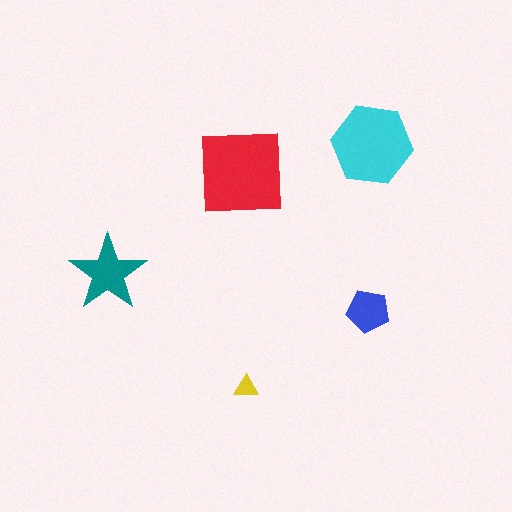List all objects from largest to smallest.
The red square, the cyan hexagon, the teal star, the blue pentagon, the yellow triangle.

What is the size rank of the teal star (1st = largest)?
3rd.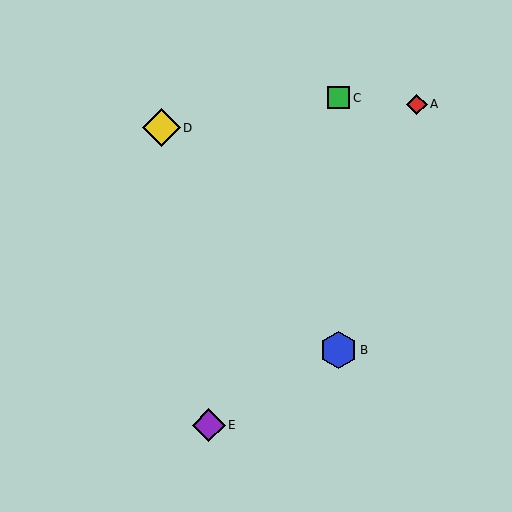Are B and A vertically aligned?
No, B is at x≈339 and A is at x≈417.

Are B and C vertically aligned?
Yes, both are at x≈339.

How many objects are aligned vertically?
2 objects (B, C) are aligned vertically.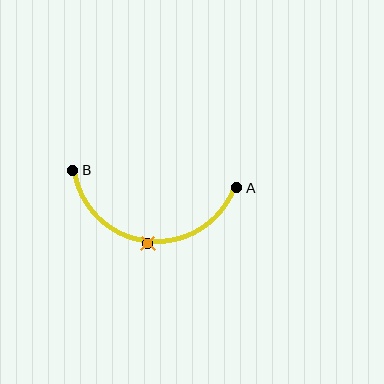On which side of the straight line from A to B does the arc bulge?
The arc bulges below the straight line connecting A and B.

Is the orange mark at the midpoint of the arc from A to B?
Yes. The orange mark lies on the arc at equal arc-length from both A and B — it is the arc midpoint.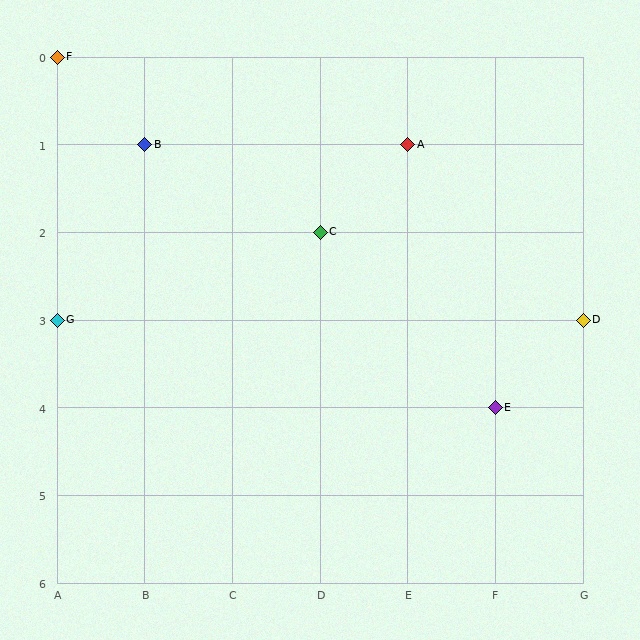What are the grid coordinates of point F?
Point F is at grid coordinates (A, 0).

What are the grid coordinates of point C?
Point C is at grid coordinates (D, 2).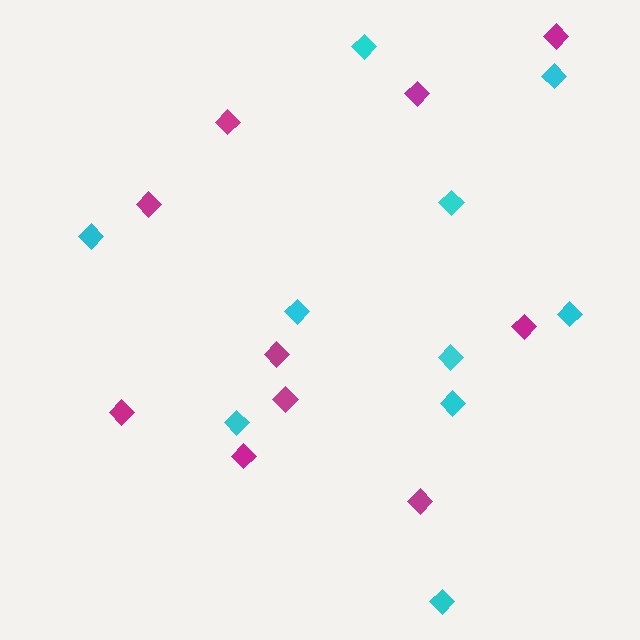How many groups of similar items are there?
There are 2 groups: one group of magenta diamonds (10) and one group of cyan diamonds (10).